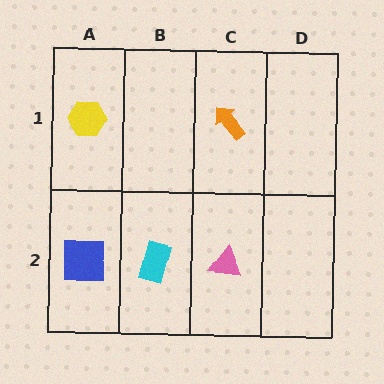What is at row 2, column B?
A cyan rectangle.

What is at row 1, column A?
A yellow hexagon.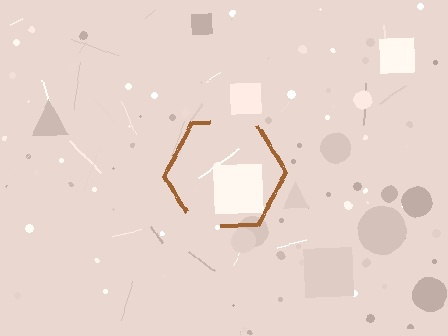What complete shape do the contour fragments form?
The contour fragments form a hexagon.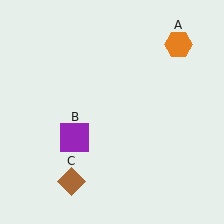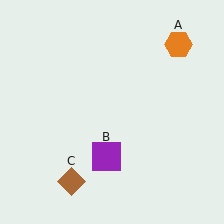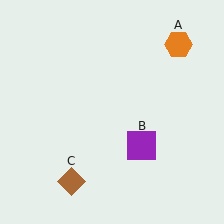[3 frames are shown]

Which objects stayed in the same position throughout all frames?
Orange hexagon (object A) and brown diamond (object C) remained stationary.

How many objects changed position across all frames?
1 object changed position: purple square (object B).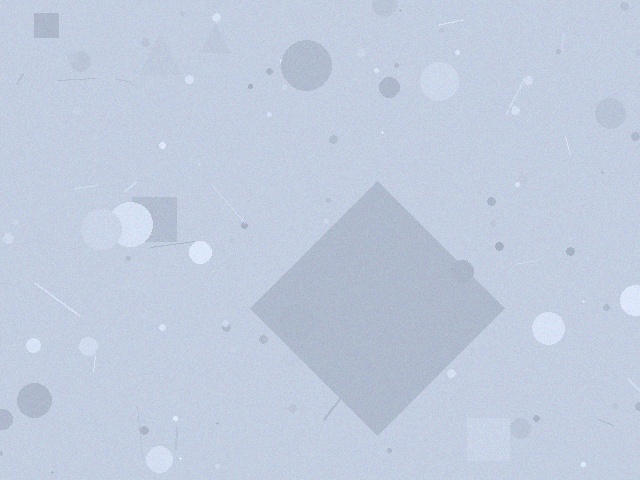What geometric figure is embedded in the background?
A diamond is embedded in the background.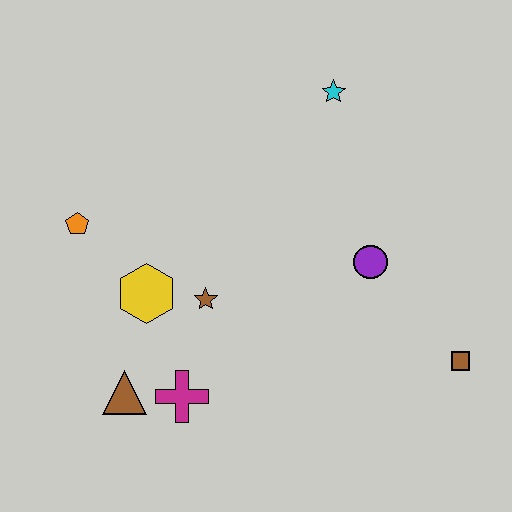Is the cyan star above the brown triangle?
Yes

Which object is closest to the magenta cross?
The brown triangle is closest to the magenta cross.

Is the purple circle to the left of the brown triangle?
No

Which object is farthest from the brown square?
The orange pentagon is farthest from the brown square.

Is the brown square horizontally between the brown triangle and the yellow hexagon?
No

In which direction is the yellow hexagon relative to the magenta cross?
The yellow hexagon is above the magenta cross.